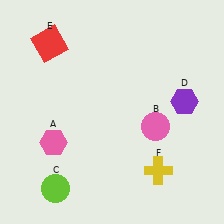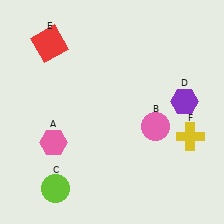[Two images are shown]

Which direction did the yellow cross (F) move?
The yellow cross (F) moved up.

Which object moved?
The yellow cross (F) moved up.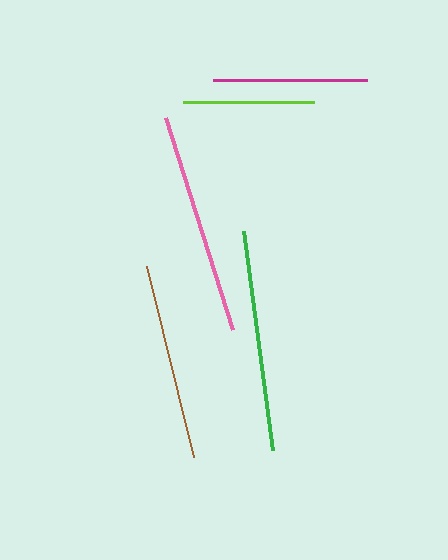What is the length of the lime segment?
The lime segment is approximately 131 pixels long.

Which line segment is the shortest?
The lime line is the shortest at approximately 131 pixels.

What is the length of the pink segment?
The pink segment is approximately 222 pixels long.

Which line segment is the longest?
The pink line is the longest at approximately 222 pixels.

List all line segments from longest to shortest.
From longest to shortest: pink, green, brown, magenta, lime.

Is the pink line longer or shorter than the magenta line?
The pink line is longer than the magenta line.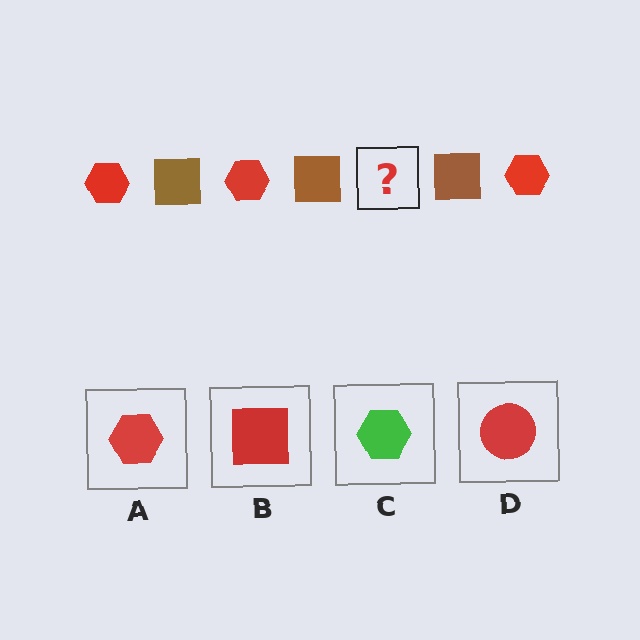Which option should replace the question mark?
Option A.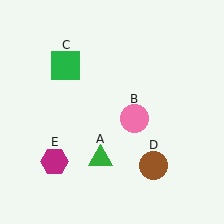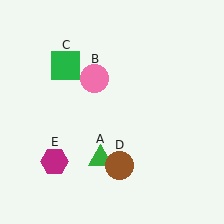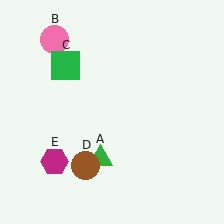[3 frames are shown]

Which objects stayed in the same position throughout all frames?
Green triangle (object A) and green square (object C) and magenta hexagon (object E) remained stationary.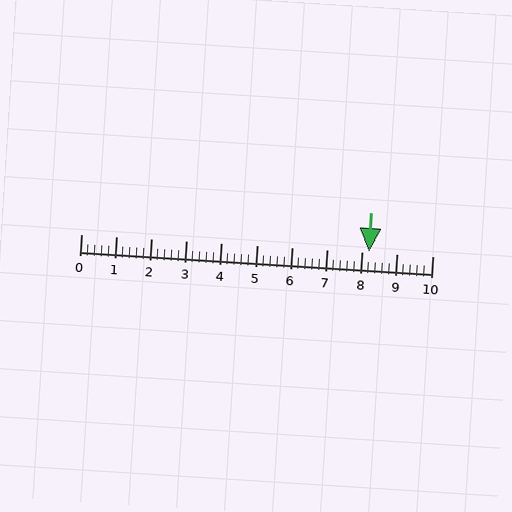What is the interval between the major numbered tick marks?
The major tick marks are spaced 1 units apart.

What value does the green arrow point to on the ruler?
The green arrow points to approximately 8.2.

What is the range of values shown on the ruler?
The ruler shows values from 0 to 10.